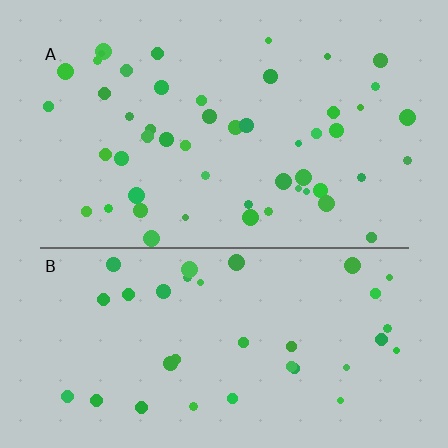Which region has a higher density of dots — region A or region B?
A (the top).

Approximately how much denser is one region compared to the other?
Approximately 1.4× — region A over region B.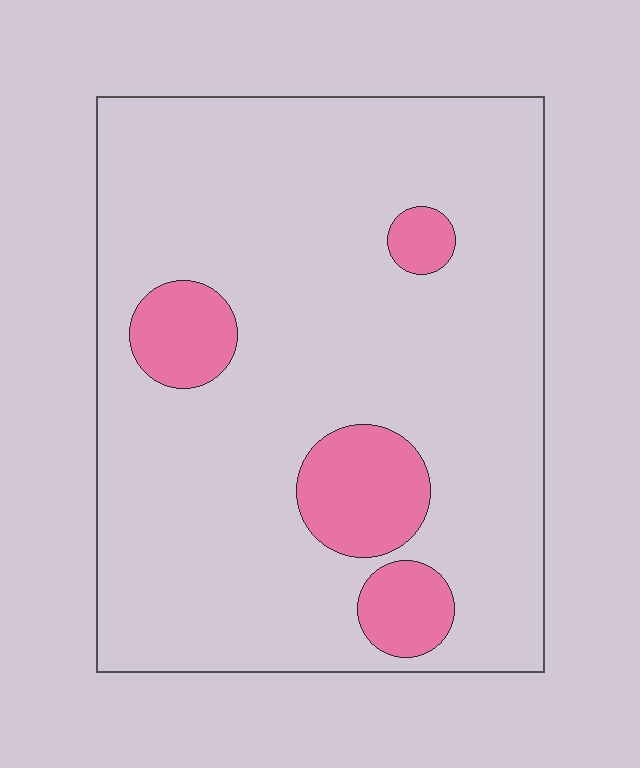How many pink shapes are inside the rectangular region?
4.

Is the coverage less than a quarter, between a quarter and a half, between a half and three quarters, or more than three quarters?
Less than a quarter.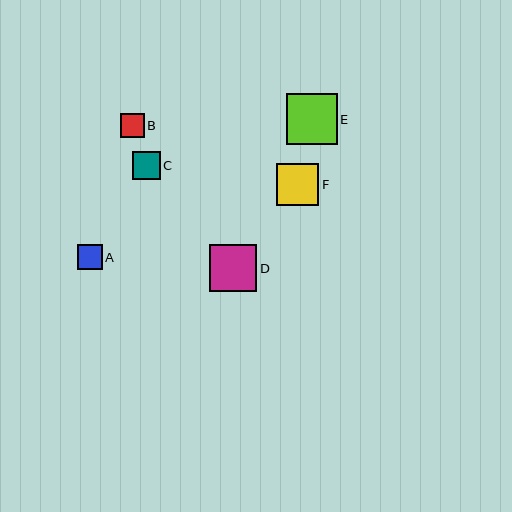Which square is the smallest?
Square B is the smallest with a size of approximately 23 pixels.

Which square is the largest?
Square E is the largest with a size of approximately 51 pixels.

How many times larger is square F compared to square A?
Square F is approximately 1.7 times the size of square A.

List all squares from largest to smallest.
From largest to smallest: E, D, F, C, A, B.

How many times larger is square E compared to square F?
Square E is approximately 1.2 times the size of square F.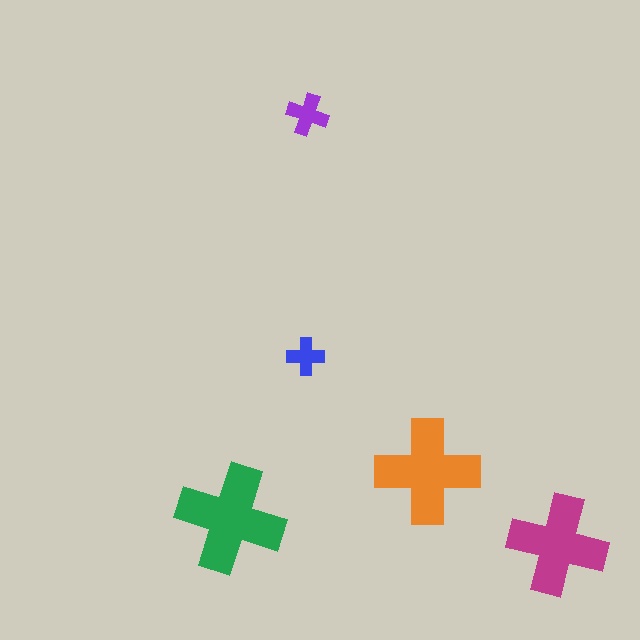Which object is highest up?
The purple cross is topmost.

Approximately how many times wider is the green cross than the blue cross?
About 3 times wider.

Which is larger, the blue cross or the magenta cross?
The magenta one.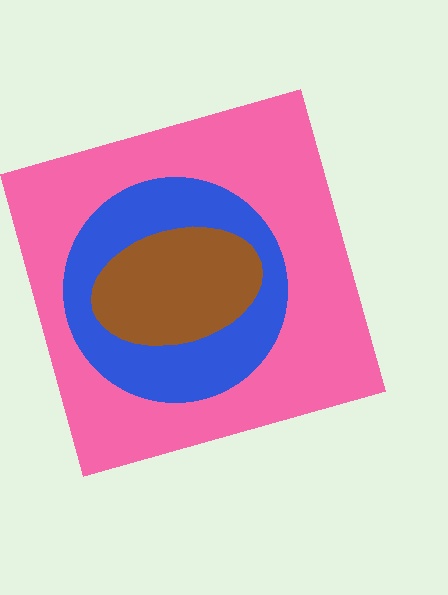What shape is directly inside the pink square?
The blue circle.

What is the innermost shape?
The brown ellipse.